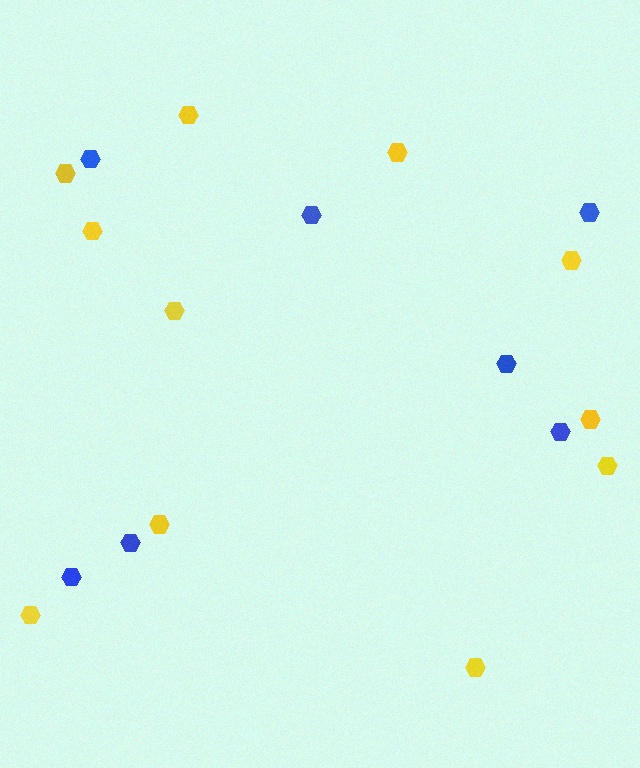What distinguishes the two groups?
There are 2 groups: one group of yellow hexagons (11) and one group of blue hexagons (7).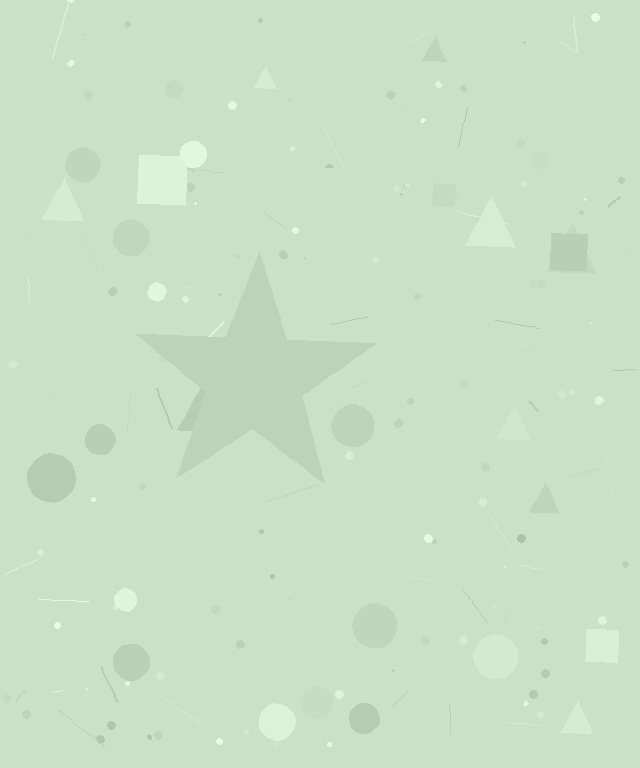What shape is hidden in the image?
A star is hidden in the image.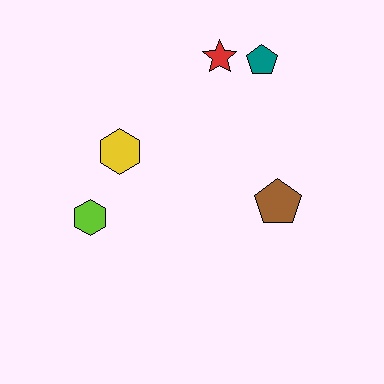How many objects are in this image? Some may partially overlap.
There are 5 objects.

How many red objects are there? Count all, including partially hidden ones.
There is 1 red object.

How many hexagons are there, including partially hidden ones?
There are 2 hexagons.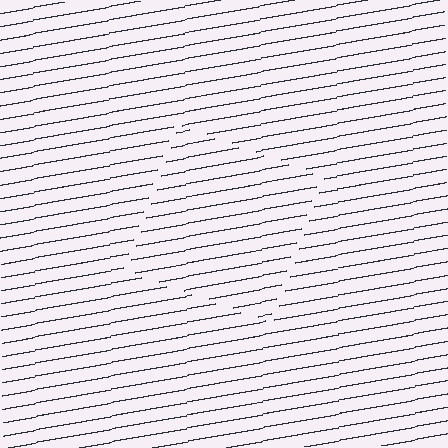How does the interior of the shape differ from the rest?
The interior of the shape contains the same grating, shifted by half a period — the contour is defined by the phase discontinuity where line-ends from the inner and outer gratings abut.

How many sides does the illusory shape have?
4 sides — the line-ends trace a square.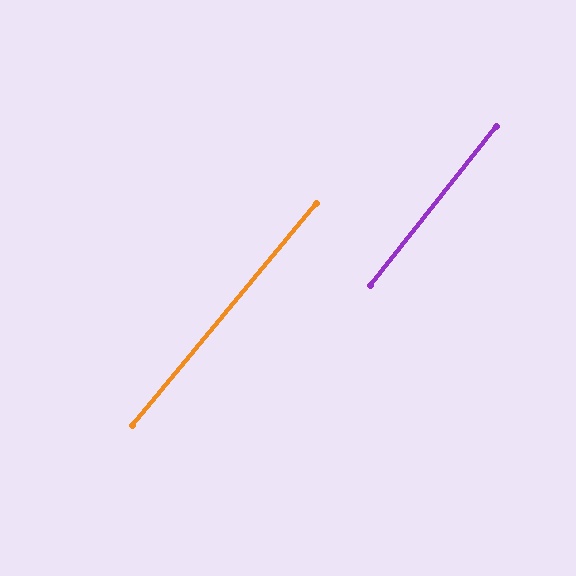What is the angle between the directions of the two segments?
Approximately 1 degree.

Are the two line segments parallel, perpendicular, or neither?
Parallel — their directions differ by only 1.0°.